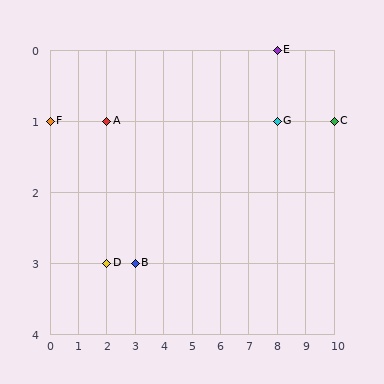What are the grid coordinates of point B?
Point B is at grid coordinates (3, 3).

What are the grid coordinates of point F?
Point F is at grid coordinates (0, 1).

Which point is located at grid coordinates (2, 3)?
Point D is at (2, 3).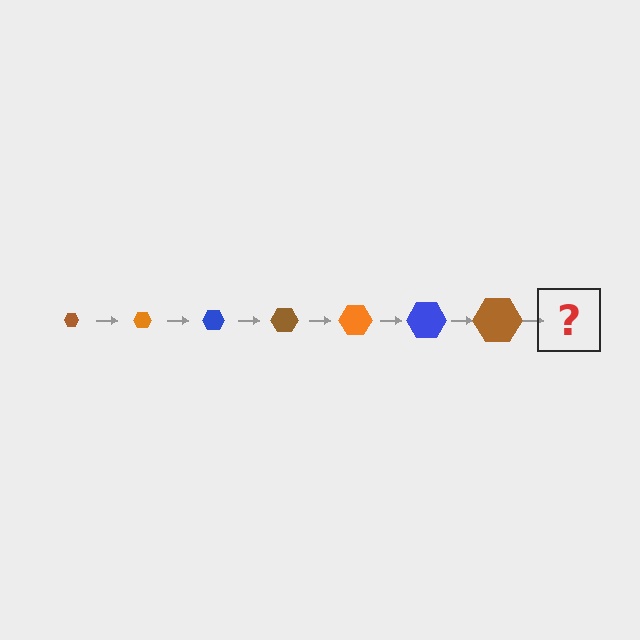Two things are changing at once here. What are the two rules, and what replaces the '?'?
The two rules are that the hexagon grows larger each step and the color cycles through brown, orange, and blue. The '?' should be an orange hexagon, larger than the previous one.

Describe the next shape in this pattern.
It should be an orange hexagon, larger than the previous one.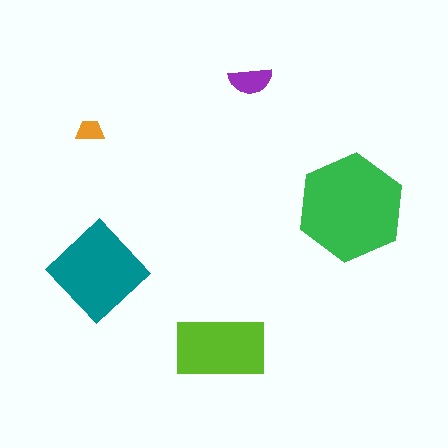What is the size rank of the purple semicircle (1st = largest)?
4th.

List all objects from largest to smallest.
The green hexagon, the teal diamond, the lime rectangle, the purple semicircle, the orange trapezoid.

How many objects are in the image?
There are 5 objects in the image.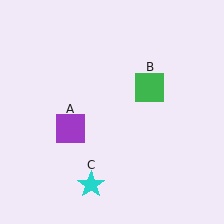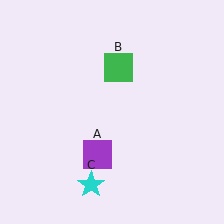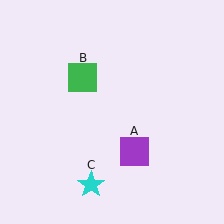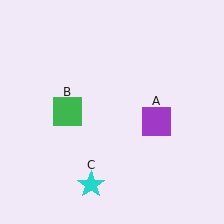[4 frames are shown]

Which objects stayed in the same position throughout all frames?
Cyan star (object C) remained stationary.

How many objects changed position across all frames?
2 objects changed position: purple square (object A), green square (object B).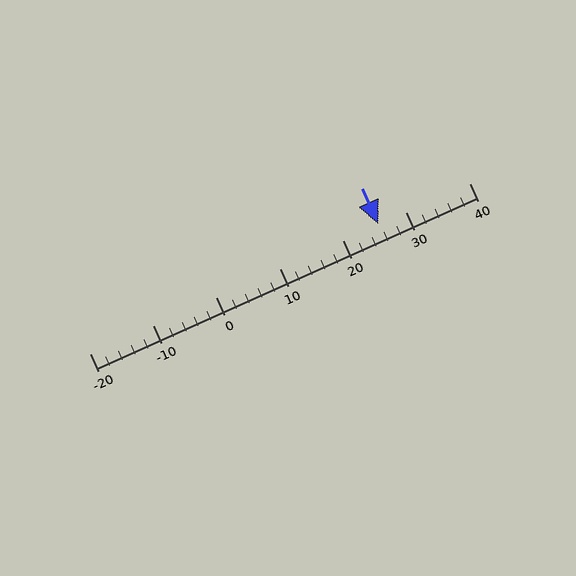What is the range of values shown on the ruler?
The ruler shows values from -20 to 40.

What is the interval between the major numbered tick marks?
The major tick marks are spaced 10 units apart.